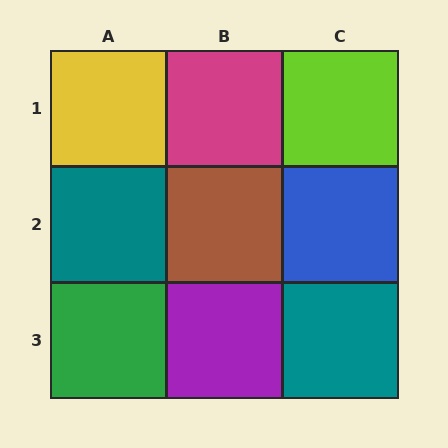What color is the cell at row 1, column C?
Lime.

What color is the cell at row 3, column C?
Teal.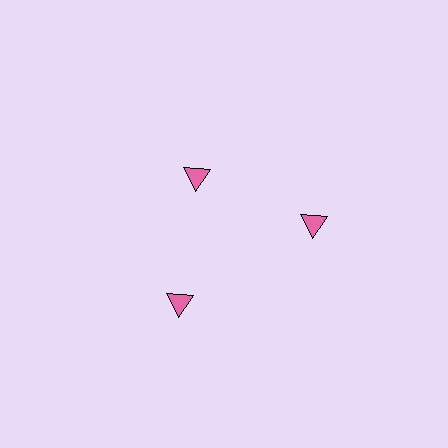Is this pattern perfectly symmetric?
No. The 3 pink triangles are arranged in a ring, but one element near the 11 o'clock position is pulled inward toward the center, breaking the 3-fold rotational symmetry.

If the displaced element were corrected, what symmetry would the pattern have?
It would have 3-fold rotational symmetry — the pattern would map onto itself every 120 degrees.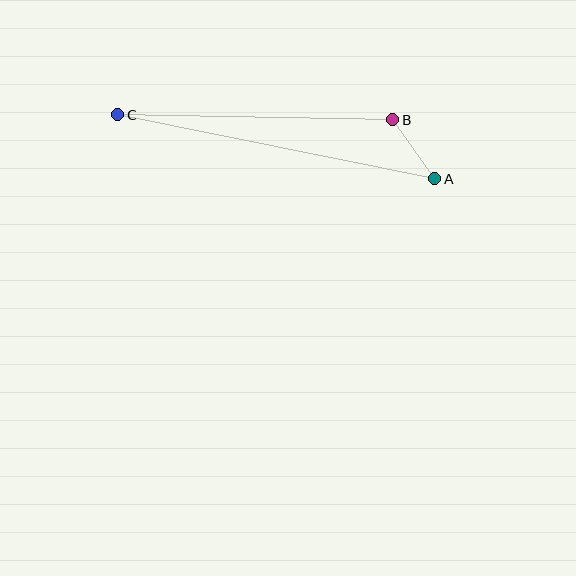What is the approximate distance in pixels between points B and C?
The distance between B and C is approximately 275 pixels.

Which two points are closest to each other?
Points A and B are closest to each other.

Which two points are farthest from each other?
Points A and C are farthest from each other.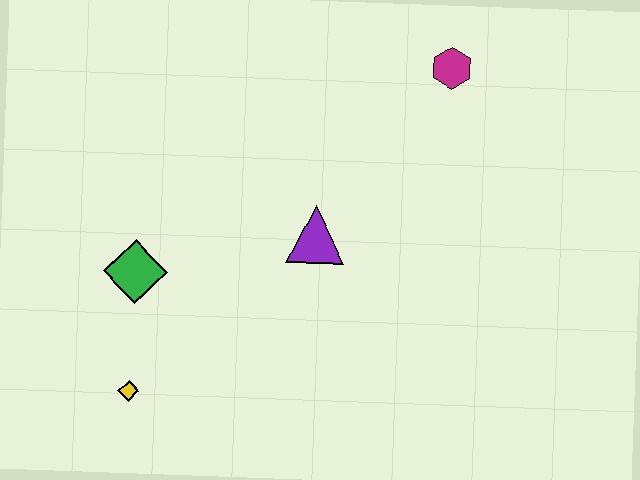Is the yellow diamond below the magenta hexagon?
Yes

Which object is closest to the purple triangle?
The green diamond is closest to the purple triangle.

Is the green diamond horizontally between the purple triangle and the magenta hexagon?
No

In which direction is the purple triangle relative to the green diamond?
The purple triangle is to the right of the green diamond.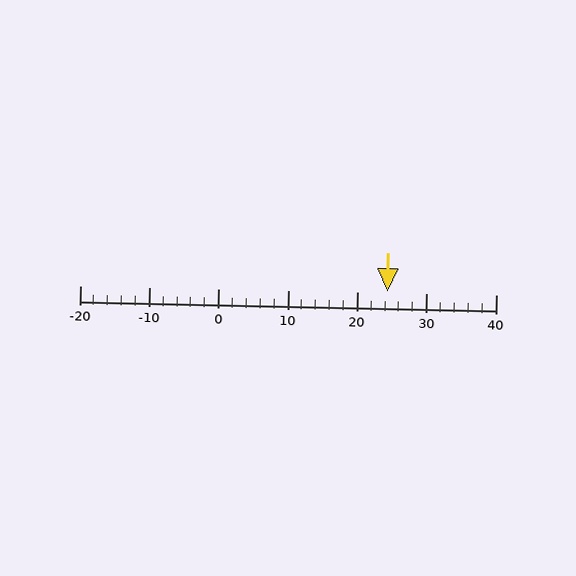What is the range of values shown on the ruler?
The ruler shows values from -20 to 40.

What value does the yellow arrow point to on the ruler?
The yellow arrow points to approximately 24.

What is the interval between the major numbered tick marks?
The major tick marks are spaced 10 units apart.